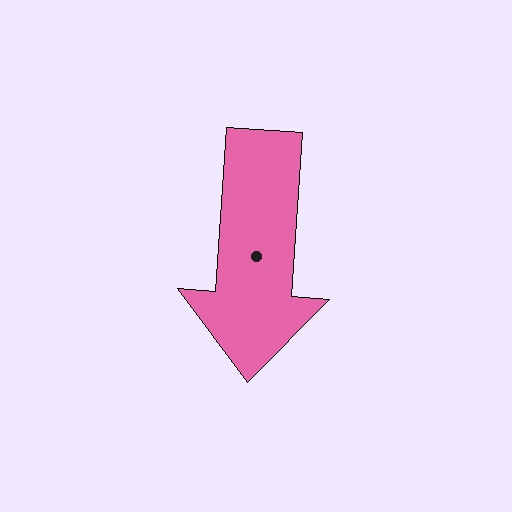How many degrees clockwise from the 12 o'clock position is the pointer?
Approximately 184 degrees.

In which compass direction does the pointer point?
South.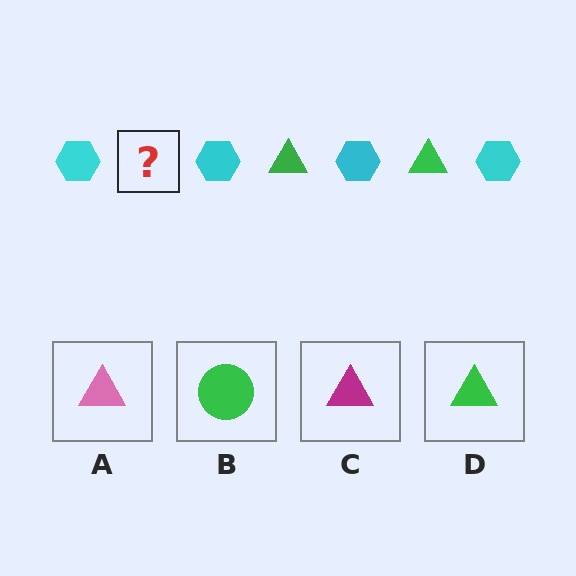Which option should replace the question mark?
Option D.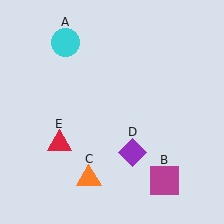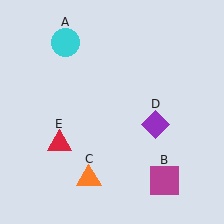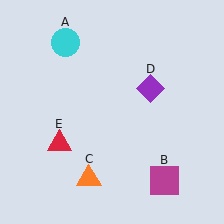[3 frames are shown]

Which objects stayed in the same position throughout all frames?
Cyan circle (object A) and magenta square (object B) and orange triangle (object C) and red triangle (object E) remained stationary.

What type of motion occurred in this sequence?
The purple diamond (object D) rotated counterclockwise around the center of the scene.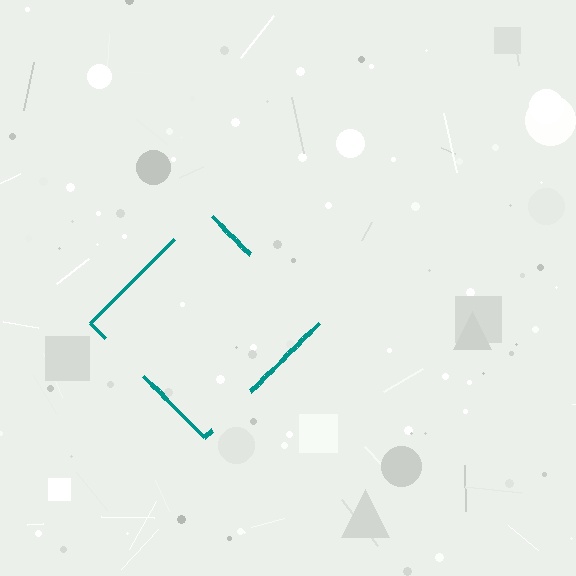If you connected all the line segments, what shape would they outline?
They would outline a diamond.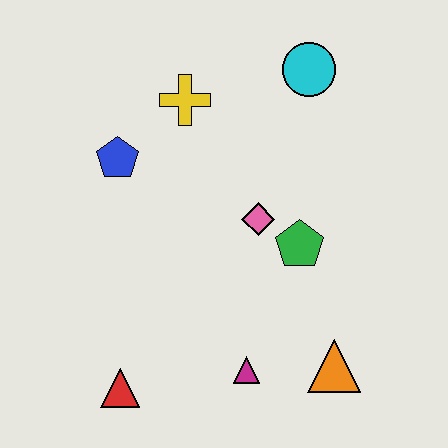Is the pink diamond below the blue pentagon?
Yes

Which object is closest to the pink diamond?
The green pentagon is closest to the pink diamond.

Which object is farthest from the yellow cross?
The orange triangle is farthest from the yellow cross.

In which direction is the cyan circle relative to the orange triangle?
The cyan circle is above the orange triangle.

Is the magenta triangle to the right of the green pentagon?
No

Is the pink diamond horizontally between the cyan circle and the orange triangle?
No